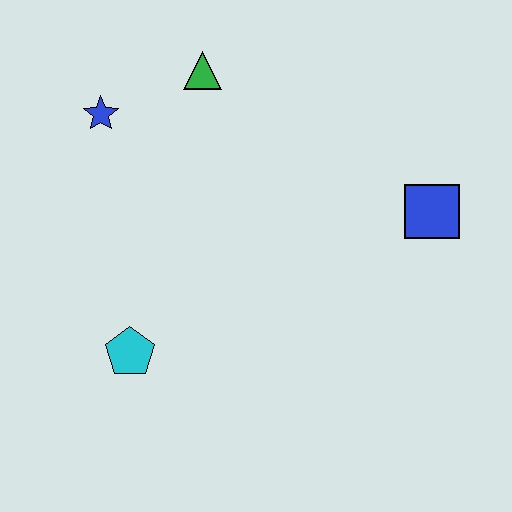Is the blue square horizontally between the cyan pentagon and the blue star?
No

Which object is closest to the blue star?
The green triangle is closest to the blue star.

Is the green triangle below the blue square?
No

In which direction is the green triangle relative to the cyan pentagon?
The green triangle is above the cyan pentagon.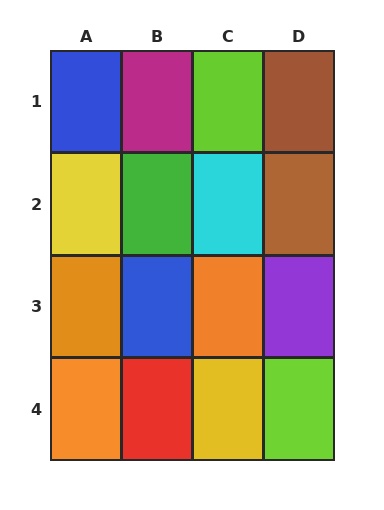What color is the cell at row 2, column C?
Cyan.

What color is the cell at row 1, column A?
Blue.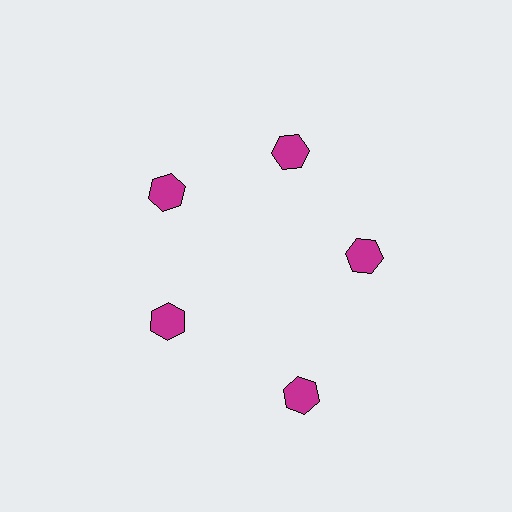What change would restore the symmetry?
The symmetry would be restored by moving it inward, back onto the ring so that all 5 hexagons sit at equal angles and equal distance from the center.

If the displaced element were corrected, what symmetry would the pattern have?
It would have 5-fold rotational symmetry — the pattern would map onto itself every 72 degrees.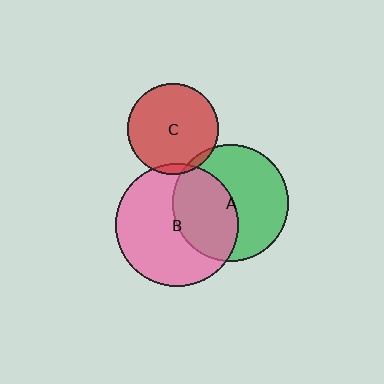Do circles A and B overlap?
Yes.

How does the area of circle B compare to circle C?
Approximately 1.8 times.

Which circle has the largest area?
Circle B (pink).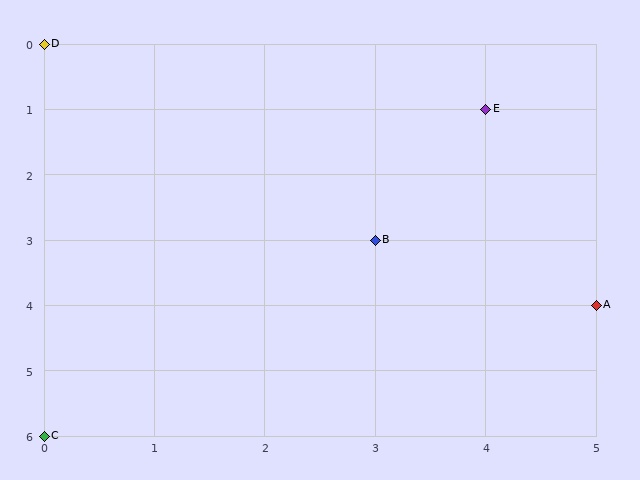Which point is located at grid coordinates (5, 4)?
Point A is at (5, 4).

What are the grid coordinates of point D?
Point D is at grid coordinates (0, 0).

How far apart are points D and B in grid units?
Points D and B are 3 columns and 3 rows apart (about 4.2 grid units diagonally).